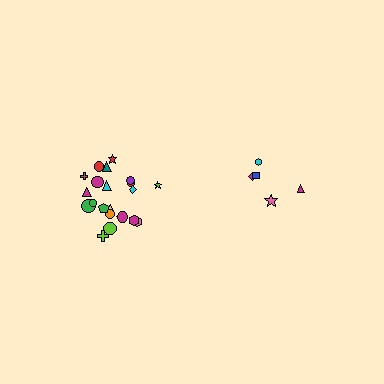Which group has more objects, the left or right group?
The left group.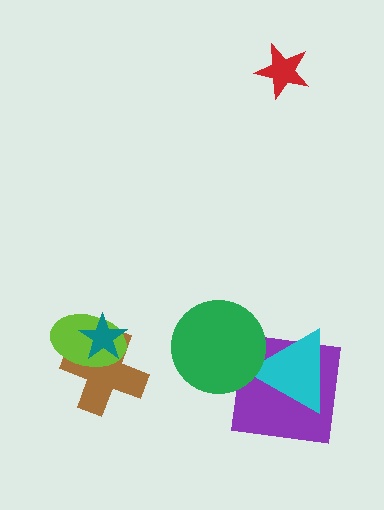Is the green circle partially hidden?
No, no other shape covers it.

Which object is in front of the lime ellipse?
The teal star is in front of the lime ellipse.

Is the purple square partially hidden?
Yes, it is partially covered by another shape.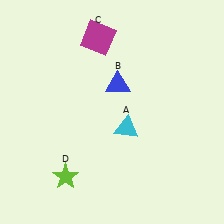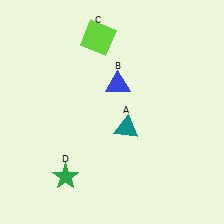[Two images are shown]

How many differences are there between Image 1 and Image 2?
There are 3 differences between the two images.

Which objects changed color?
A changed from cyan to teal. C changed from magenta to lime. D changed from lime to green.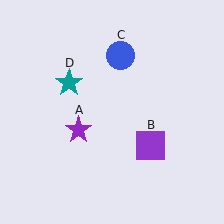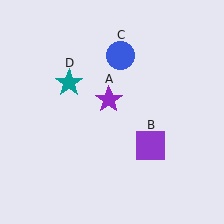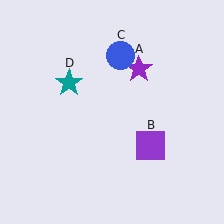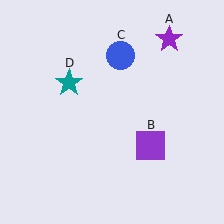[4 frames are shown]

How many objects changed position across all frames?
1 object changed position: purple star (object A).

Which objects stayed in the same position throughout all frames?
Purple square (object B) and blue circle (object C) and teal star (object D) remained stationary.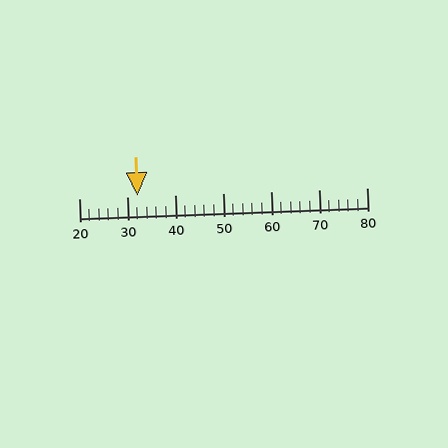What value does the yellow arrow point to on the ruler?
The yellow arrow points to approximately 32.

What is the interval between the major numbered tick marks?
The major tick marks are spaced 10 units apart.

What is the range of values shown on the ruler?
The ruler shows values from 20 to 80.